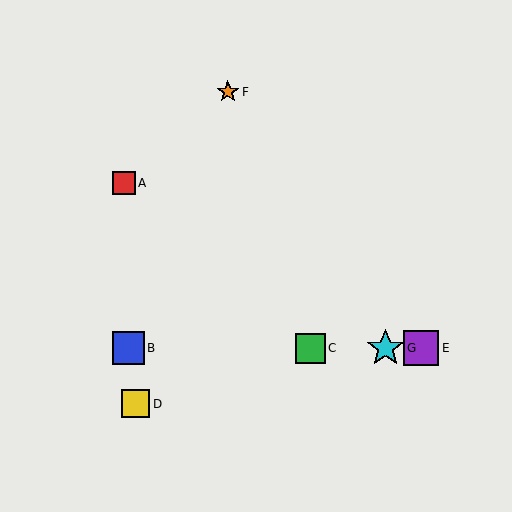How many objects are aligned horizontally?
4 objects (B, C, E, G) are aligned horizontally.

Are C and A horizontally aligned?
No, C is at y≈348 and A is at y≈183.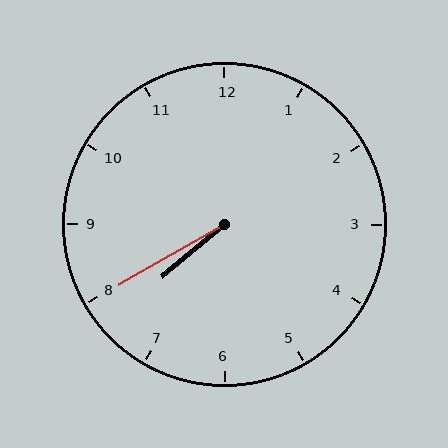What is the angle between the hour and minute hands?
Approximately 10 degrees.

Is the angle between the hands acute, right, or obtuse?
It is acute.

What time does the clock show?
7:40.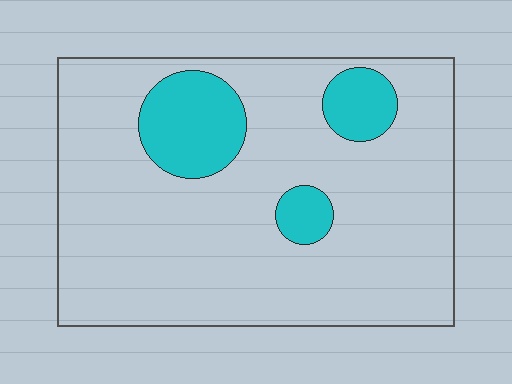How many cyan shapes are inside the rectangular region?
3.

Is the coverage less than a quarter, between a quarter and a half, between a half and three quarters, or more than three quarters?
Less than a quarter.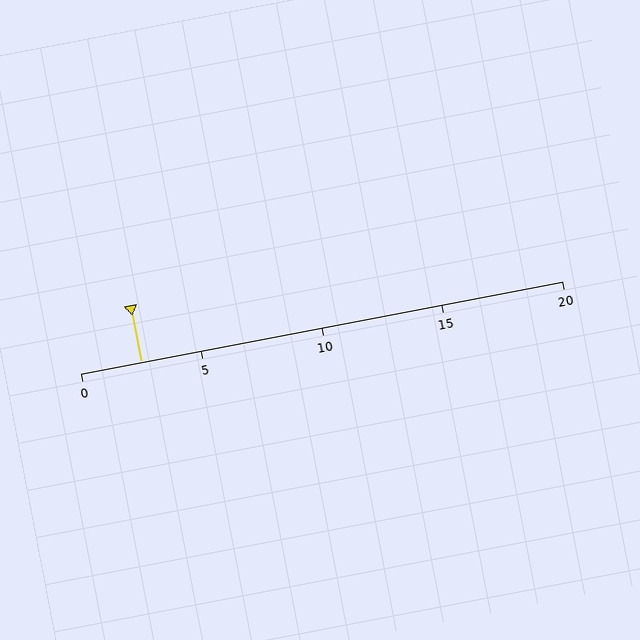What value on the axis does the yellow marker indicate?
The marker indicates approximately 2.5.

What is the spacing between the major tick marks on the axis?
The major ticks are spaced 5 apart.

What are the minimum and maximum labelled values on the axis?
The axis runs from 0 to 20.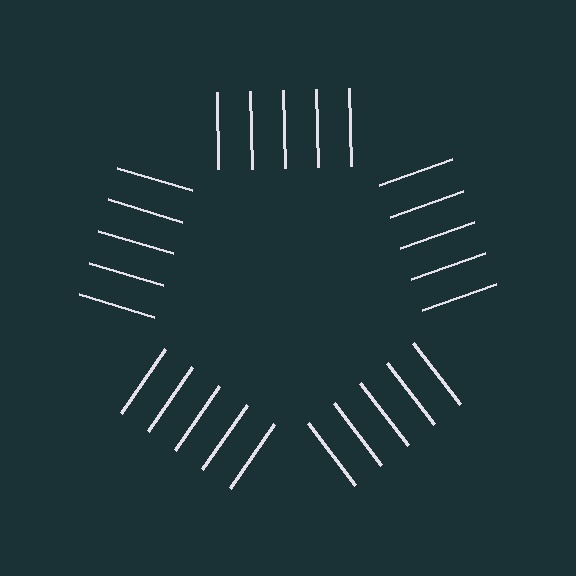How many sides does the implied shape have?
5 sides — the line-ends trace a pentagon.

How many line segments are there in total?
25 — 5 along each of the 5 edges.